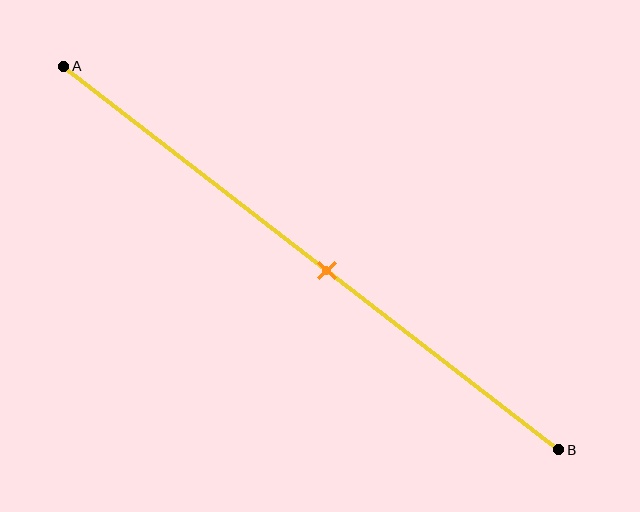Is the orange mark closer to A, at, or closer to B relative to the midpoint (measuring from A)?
The orange mark is closer to point B than the midpoint of segment AB.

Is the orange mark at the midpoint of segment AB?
No, the mark is at about 55% from A, not at the 50% midpoint.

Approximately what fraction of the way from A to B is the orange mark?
The orange mark is approximately 55% of the way from A to B.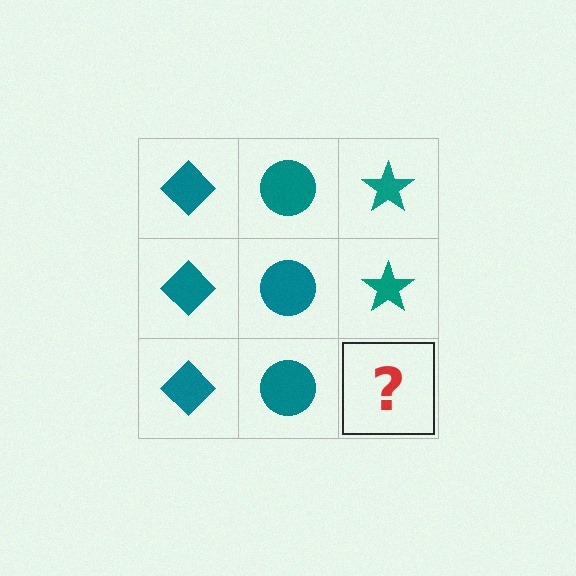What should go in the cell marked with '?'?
The missing cell should contain a teal star.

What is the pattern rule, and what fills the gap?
The rule is that each column has a consistent shape. The gap should be filled with a teal star.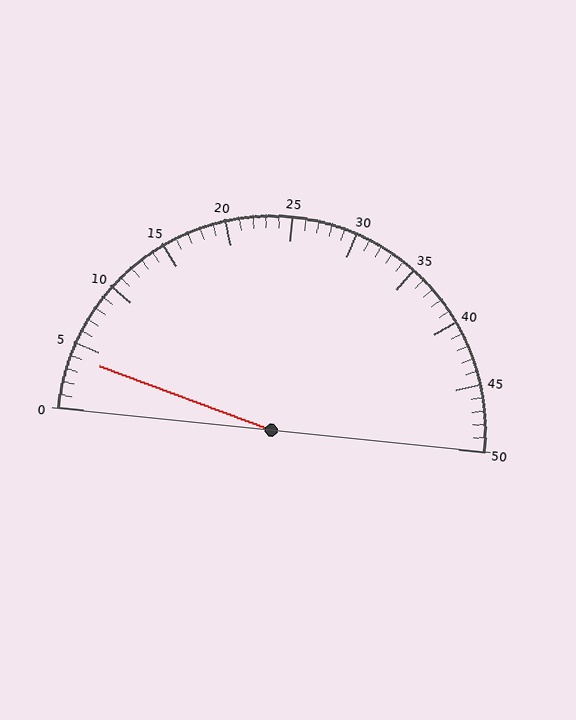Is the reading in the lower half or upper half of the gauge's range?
The reading is in the lower half of the range (0 to 50).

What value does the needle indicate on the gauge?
The needle indicates approximately 4.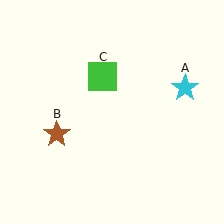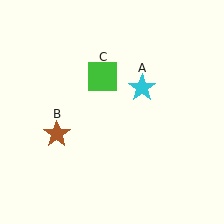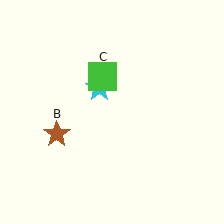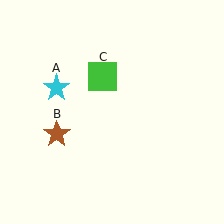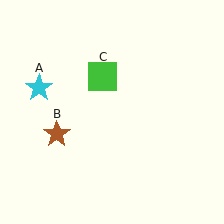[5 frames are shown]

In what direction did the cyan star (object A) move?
The cyan star (object A) moved left.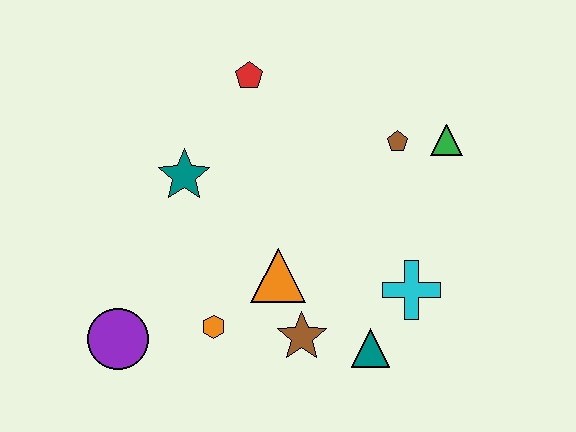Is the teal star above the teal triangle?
Yes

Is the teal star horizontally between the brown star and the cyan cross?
No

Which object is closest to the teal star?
The red pentagon is closest to the teal star.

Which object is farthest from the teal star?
The green triangle is farthest from the teal star.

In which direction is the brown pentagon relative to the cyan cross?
The brown pentagon is above the cyan cross.